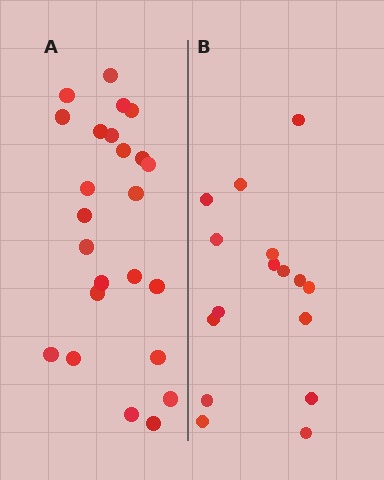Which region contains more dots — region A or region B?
Region A (the left region) has more dots.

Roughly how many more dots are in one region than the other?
Region A has roughly 8 or so more dots than region B.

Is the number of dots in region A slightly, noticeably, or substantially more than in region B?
Region A has substantially more. The ratio is roughly 1.5 to 1.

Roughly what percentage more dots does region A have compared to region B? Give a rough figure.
About 50% more.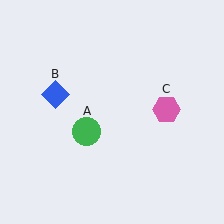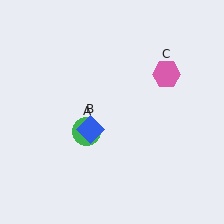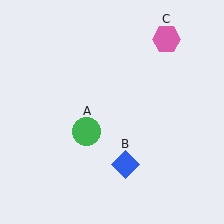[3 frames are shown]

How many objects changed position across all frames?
2 objects changed position: blue diamond (object B), pink hexagon (object C).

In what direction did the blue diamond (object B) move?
The blue diamond (object B) moved down and to the right.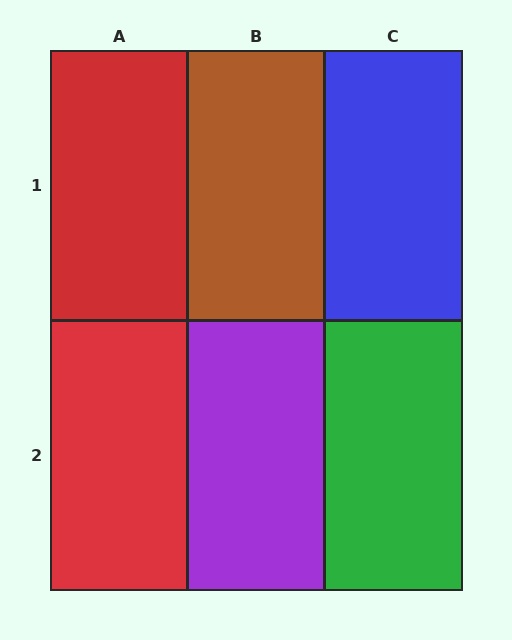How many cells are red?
2 cells are red.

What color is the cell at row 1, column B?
Brown.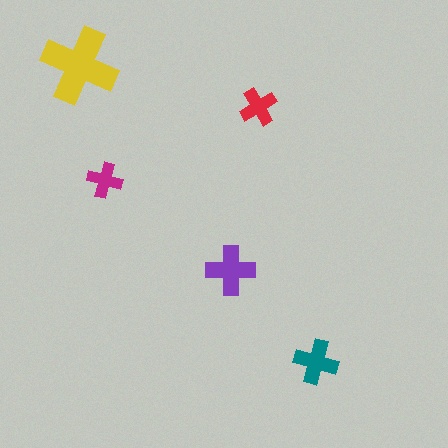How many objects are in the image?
There are 5 objects in the image.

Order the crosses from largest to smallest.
the yellow one, the purple one, the teal one, the red one, the magenta one.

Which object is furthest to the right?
The teal cross is rightmost.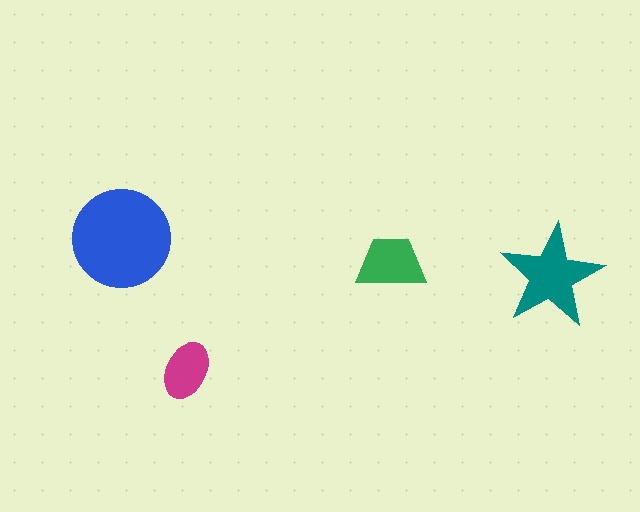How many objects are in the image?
There are 4 objects in the image.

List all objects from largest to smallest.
The blue circle, the teal star, the green trapezoid, the magenta ellipse.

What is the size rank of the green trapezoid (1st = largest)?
3rd.